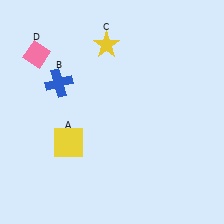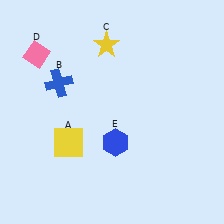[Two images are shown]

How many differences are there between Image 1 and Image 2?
There is 1 difference between the two images.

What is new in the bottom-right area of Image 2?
A blue hexagon (E) was added in the bottom-right area of Image 2.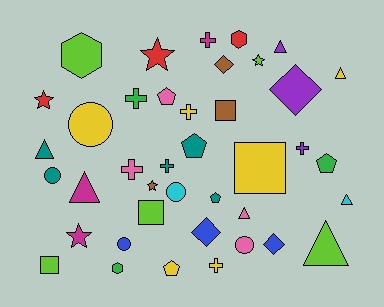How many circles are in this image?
There are 5 circles.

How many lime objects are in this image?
There are 5 lime objects.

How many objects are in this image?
There are 40 objects.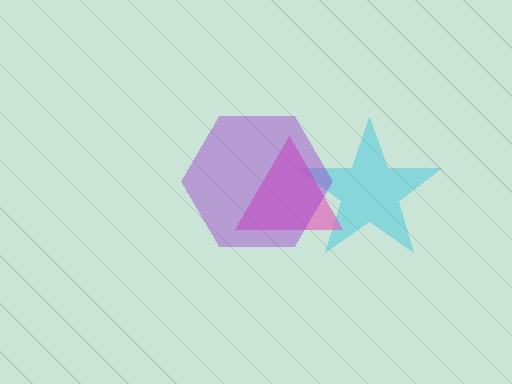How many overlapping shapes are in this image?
There are 3 overlapping shapes in the image.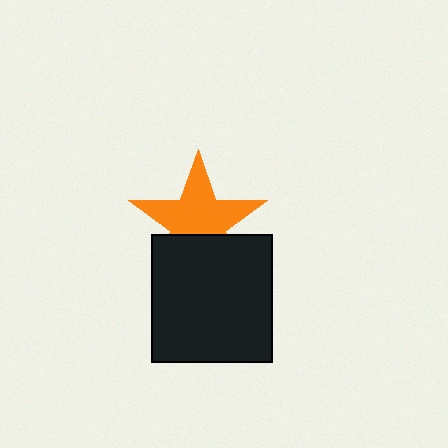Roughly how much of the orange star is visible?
Most of it is visible (roughly 65%).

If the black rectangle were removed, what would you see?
You would see the complete orange star.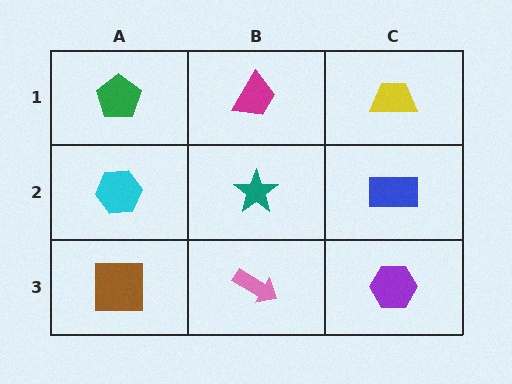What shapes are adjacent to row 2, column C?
A yellow trapezoid (row 1, column C), a purple hexagon (row 3, column C), a teal star (row 2, column B).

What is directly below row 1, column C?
A blue rectangle.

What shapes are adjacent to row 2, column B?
A magenta trapezoid (row 1, column B), a pink arrow (row 3, column B), a cyan hexagon (row 2, column A), a blue rectangle (row 2, column C).